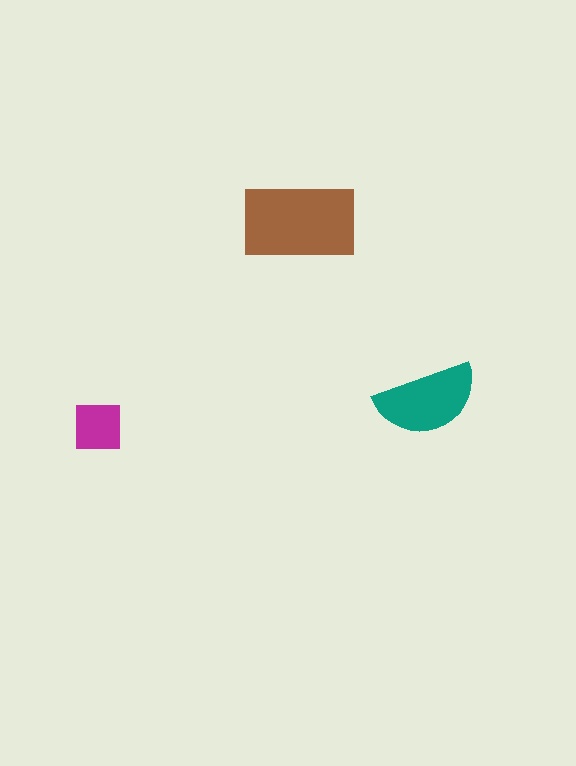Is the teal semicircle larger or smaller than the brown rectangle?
Smaller.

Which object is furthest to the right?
The teal semicircle is rightmost.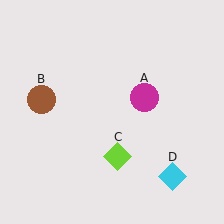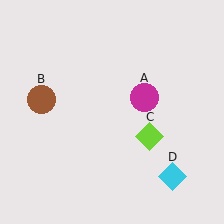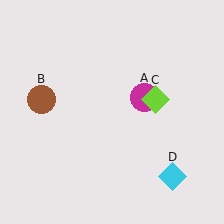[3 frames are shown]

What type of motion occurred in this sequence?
The lime diamond (object C) rotated counterclockwise around the center of the scene.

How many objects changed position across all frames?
1 object changed position: lime diamond (object C).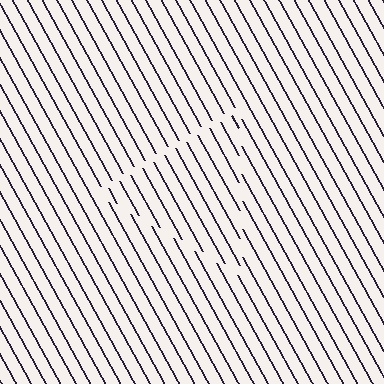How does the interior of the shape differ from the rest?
The interior of the shape contains the same grating, shifted by half a period — the contour is defined by the phase discontinuity where line-ends from the inner and outer gratings abut.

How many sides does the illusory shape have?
3 sides — the line-ends trace a triangle.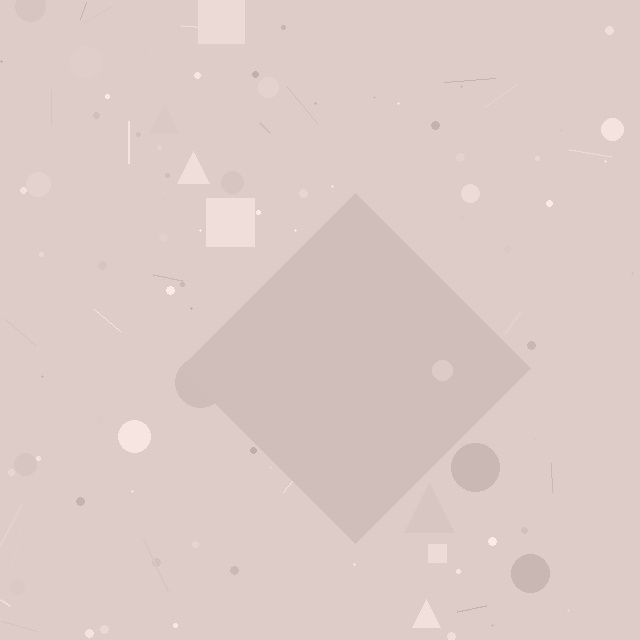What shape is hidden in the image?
A diamond is hidden in the image.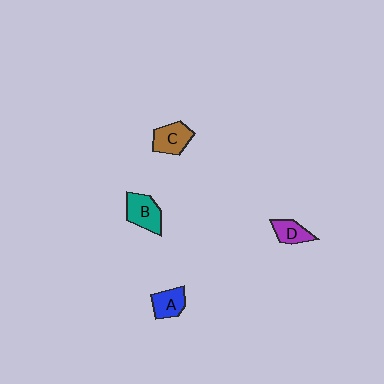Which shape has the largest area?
Shape B (teal).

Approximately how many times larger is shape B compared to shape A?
Approximately 1.3 times.